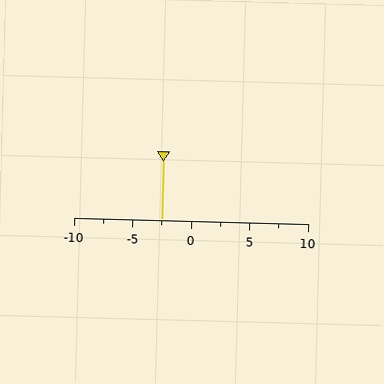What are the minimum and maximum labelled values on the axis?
The axis runs from -10 to 10.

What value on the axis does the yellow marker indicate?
The marker indicates approximately -2.5.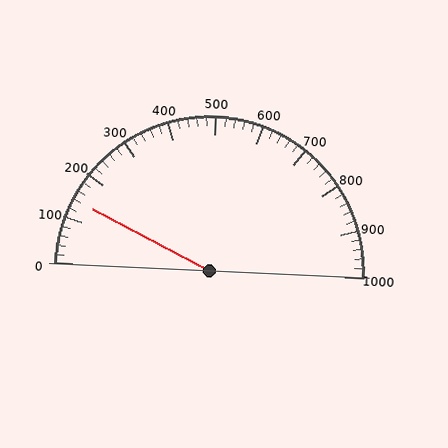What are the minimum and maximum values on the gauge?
The gauge ranges from 0 to 1000.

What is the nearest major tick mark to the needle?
The nearest major tick mark is 100.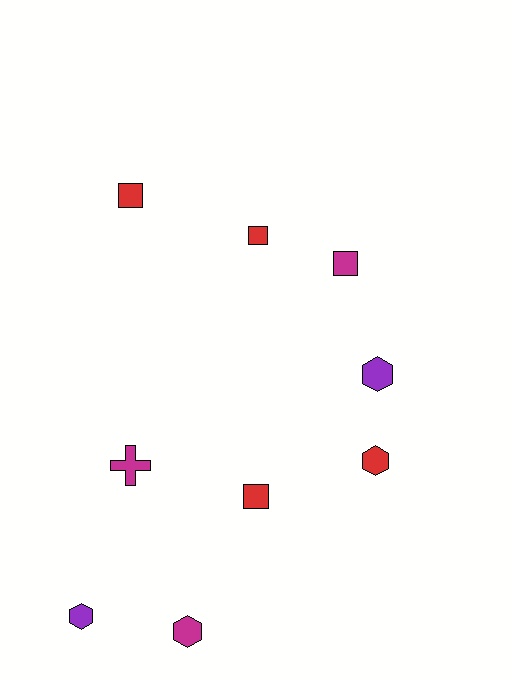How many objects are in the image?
There are 9 objects.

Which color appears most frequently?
Red, with 4 objects.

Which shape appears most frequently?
Hexagon, with 4 objects.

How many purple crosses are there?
There are no purple crosses.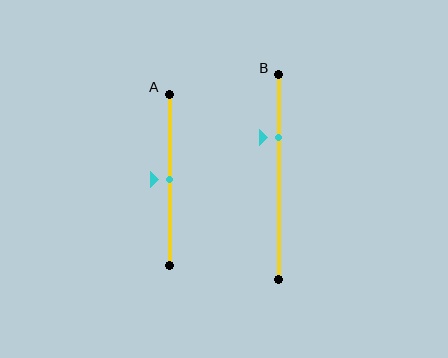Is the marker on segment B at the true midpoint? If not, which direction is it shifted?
No, the marker on segment B is shifted upward by about 19% of the segment length.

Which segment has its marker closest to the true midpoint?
Segment A has its marker closest to the true midpoint.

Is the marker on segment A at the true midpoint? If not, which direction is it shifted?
Yes, the marker on segment A is at the true midpoint.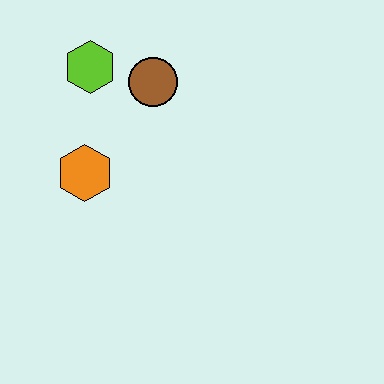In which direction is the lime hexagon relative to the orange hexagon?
The lime hexagon is above the orange hexagon.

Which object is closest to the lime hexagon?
The brown circle is closest to the lime hexagon.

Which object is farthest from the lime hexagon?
The orange hexagon is farthest from the lime hexagon.